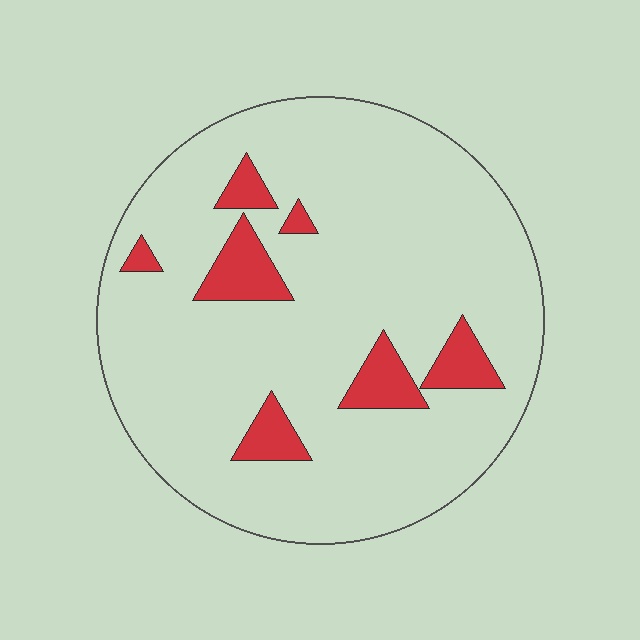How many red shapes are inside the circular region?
7.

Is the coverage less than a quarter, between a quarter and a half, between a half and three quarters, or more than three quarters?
Less than a quarter.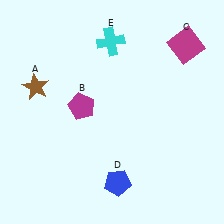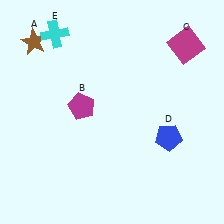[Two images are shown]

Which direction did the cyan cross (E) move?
The cyan cross (E) moved left.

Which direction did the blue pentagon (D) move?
The blue pentagon (D) moved right.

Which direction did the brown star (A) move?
The brown star (A) moved up.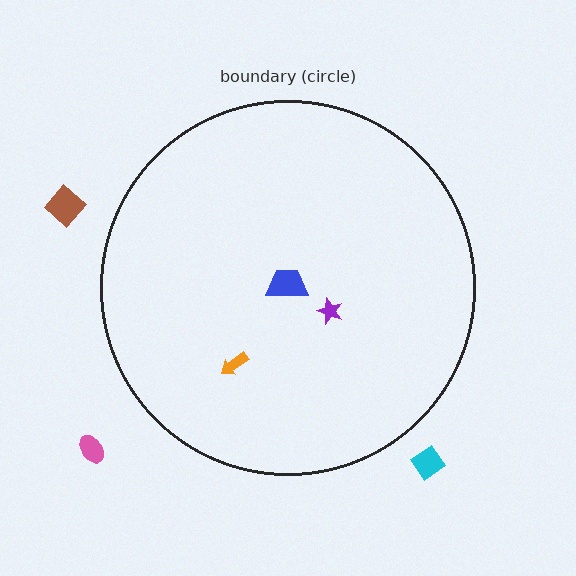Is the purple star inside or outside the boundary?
Inside.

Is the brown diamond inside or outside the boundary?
Outside.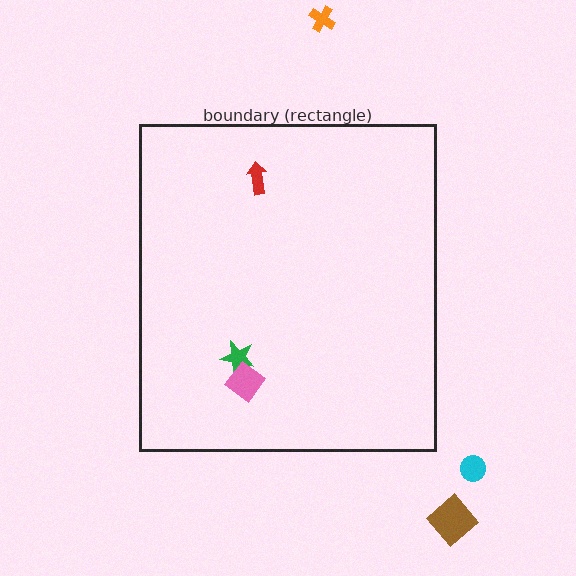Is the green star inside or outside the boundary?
Inside.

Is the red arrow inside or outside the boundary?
Inside.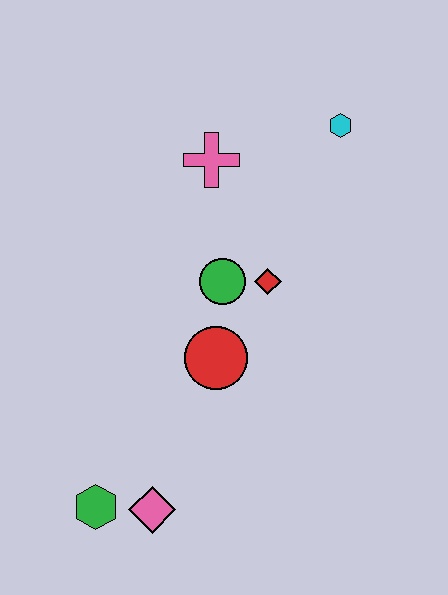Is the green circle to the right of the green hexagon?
Yes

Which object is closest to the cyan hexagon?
The pink cross is closest to the cyan hexagon.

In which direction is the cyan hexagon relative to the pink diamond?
The cyan hexagon is above the pink diamond.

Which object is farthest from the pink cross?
The green hexagon is farthest from the pink cross.